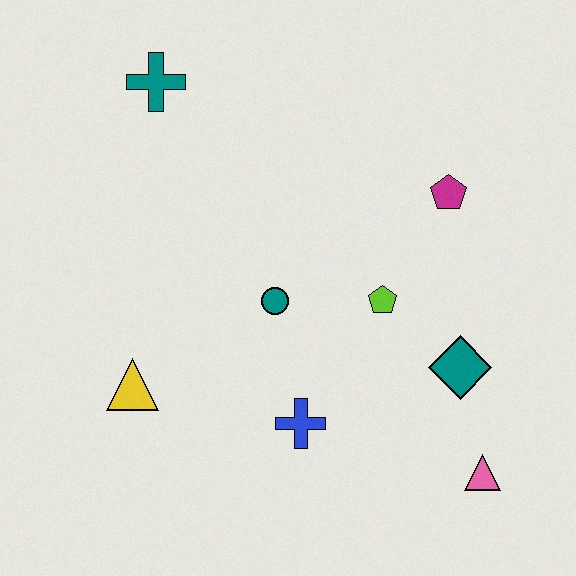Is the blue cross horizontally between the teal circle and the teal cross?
No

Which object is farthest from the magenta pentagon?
The yellow triangle is farthest from the magenta pentagon.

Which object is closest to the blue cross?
The teal circle is closest to the blue cross.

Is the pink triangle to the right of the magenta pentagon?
Yes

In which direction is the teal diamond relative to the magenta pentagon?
The teal diamond is below the magenta pentagon.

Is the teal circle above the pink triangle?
Yes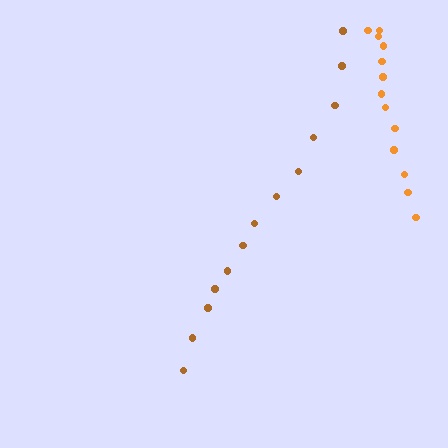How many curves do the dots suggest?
There are 2 distinct paths.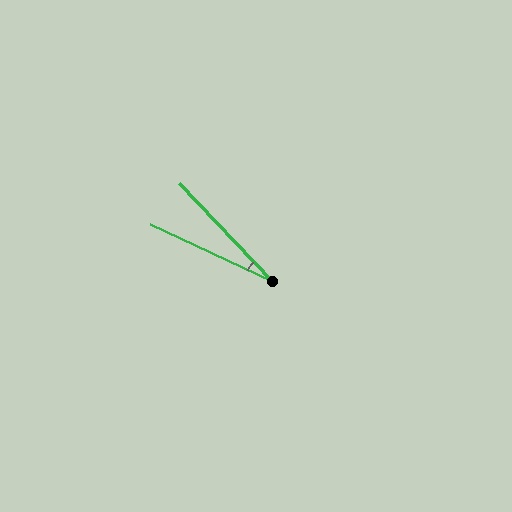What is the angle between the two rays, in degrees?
Approximately 21 degrees.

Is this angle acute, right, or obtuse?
It is acute.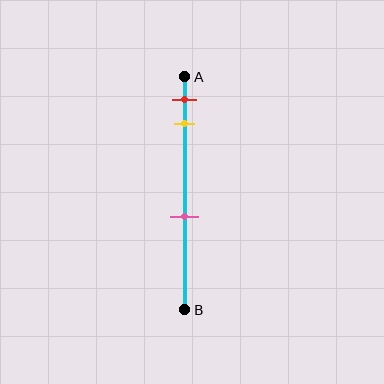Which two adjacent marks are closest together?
The red and yellow marks are the closest adjacent pair.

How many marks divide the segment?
There are 3 marks dividing the segment.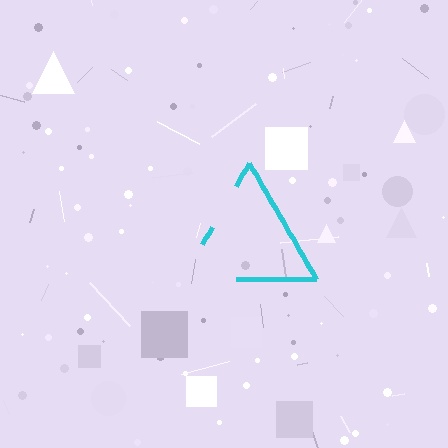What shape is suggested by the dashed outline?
The dashed outline suggests a triangle.